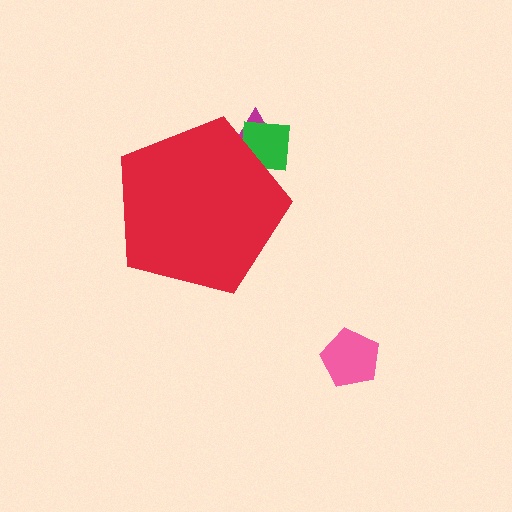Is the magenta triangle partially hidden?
Yes, the magenta triangle is partially hidden behind the red pentagon.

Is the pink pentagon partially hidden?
No, the pink pentagon is fully visible.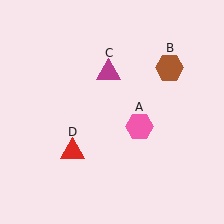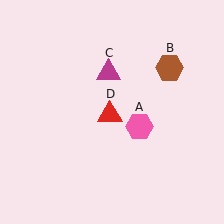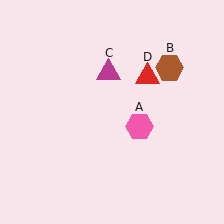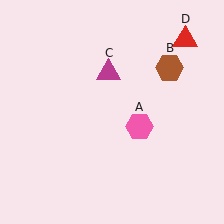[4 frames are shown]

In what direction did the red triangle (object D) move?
The red triangle (object D) moved up and to the right.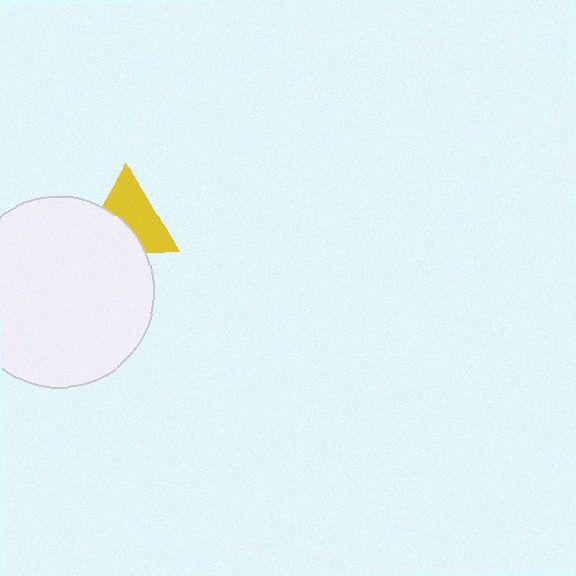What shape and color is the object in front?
The object in front is a white circle.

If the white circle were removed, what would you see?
You would see the complete yellow triangle.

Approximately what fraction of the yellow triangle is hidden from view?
Roughly 40% of the yellow triangle is hidden behind the white circle.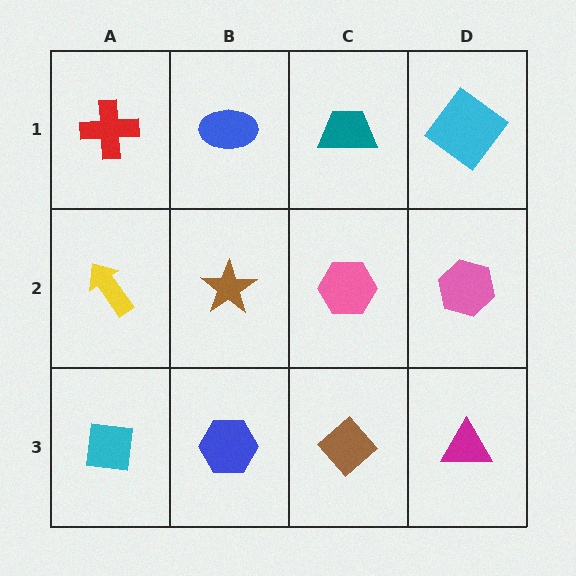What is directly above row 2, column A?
A red cross.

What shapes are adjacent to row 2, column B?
A blue ellipse (row 1, column B), a blue hexagon (row 3, column B), a yellow arrow (row 2, column A), a pink hexagon (row 2, column C).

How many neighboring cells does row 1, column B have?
3.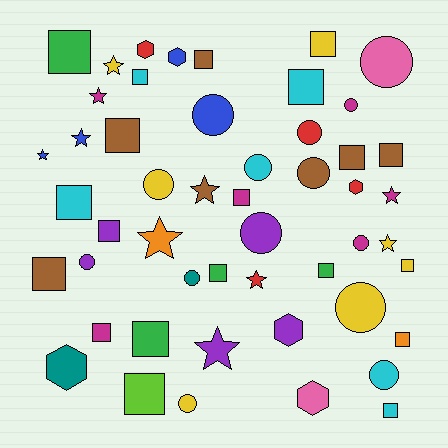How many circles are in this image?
There are 14 circles.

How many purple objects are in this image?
There are 5 purple objects.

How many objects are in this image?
There are 50 objects.